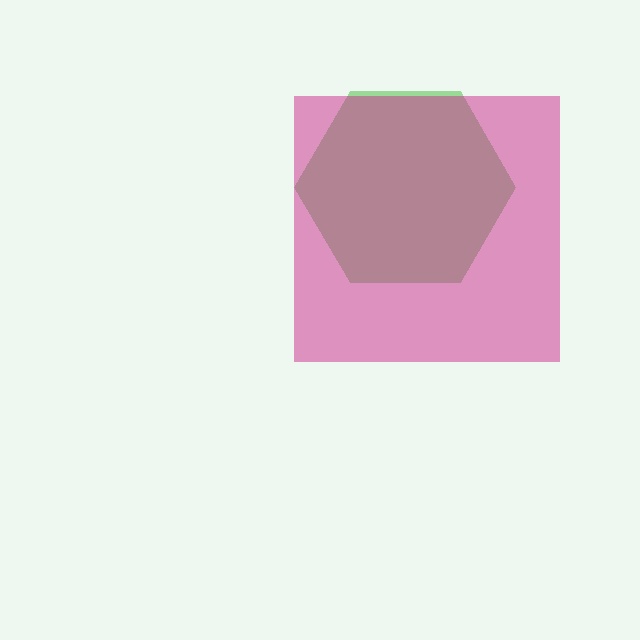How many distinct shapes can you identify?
There are 2 distinct shapes: a green hexagon, a magenta square.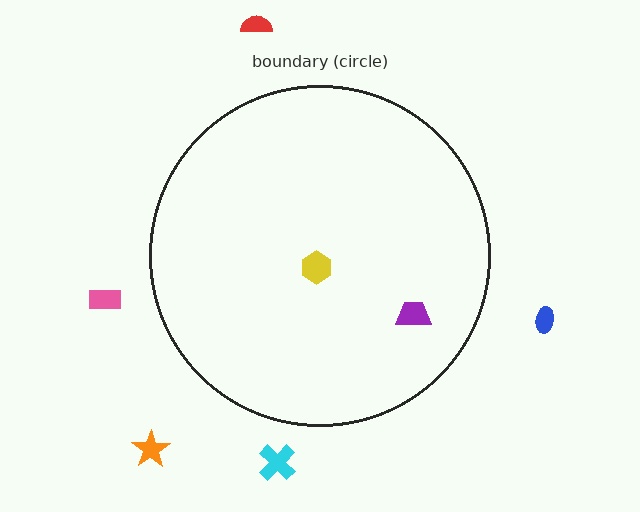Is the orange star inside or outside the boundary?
Outside.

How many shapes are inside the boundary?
2 inside, 5 outside.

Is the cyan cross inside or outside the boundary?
Outside.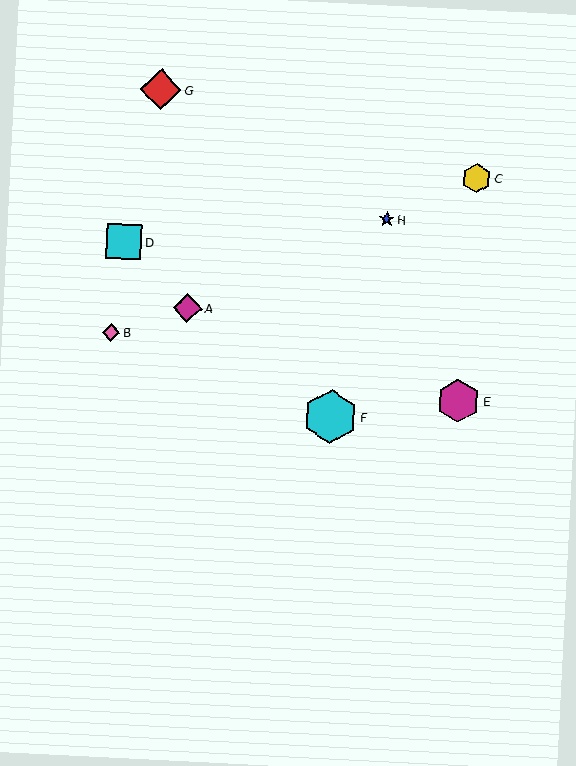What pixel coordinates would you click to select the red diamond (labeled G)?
Click at (161, 90) to select the red diamond G.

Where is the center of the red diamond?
The center of the red diamond is at (161, 90).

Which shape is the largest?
The cyan hexagon (labeled F) is the largest.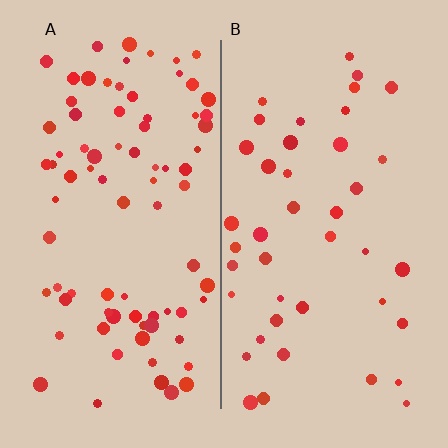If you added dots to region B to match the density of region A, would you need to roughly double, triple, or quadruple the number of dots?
Approximately double.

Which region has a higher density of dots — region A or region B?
A (the left).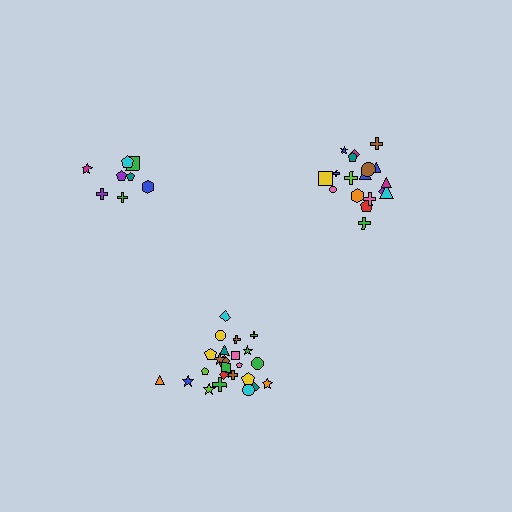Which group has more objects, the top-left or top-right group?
The top-right group.